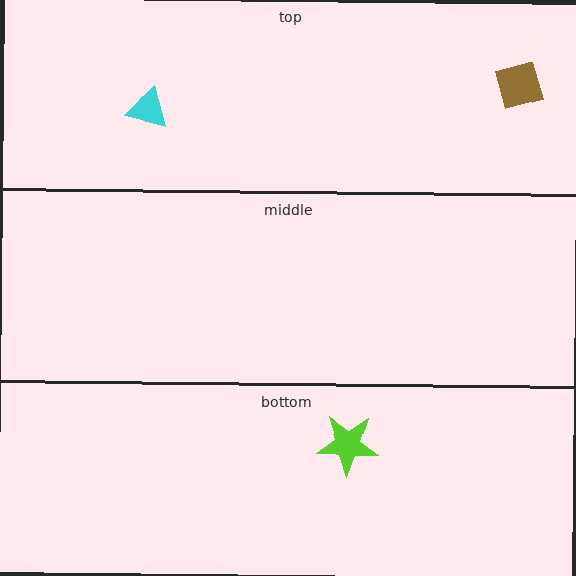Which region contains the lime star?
The bottom region.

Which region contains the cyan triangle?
The top region.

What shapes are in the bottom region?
The lime star.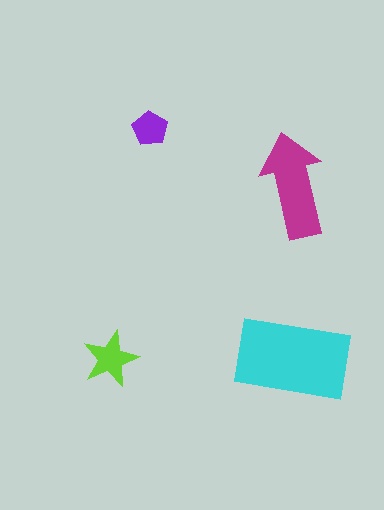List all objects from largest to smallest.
The cyan rectangle, the magenta arrow, the lime star, the purple pentagon.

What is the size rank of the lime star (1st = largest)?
3rd.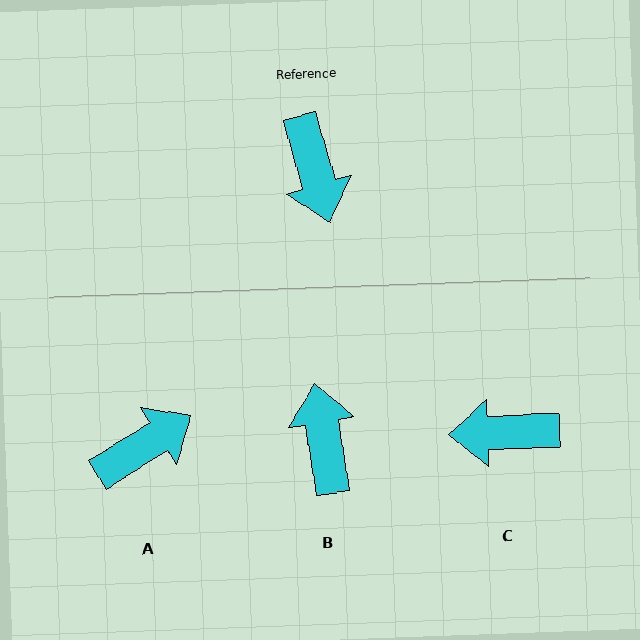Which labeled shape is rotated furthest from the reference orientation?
B, about 173 degrees away.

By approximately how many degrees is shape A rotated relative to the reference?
Approximately 106 degrees counter-clockwise.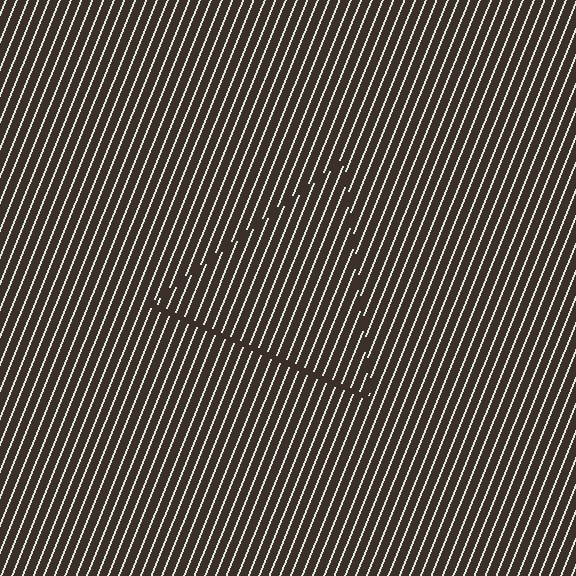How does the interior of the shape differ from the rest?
The interior of the shape contains the same grating, shifted by half a period — the contour is defined by the phase discontinuity where line-ends from the inner and outer gratings abut.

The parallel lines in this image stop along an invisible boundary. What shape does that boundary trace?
An illusory triangle. The interior of the shape contains the same grating, shifted by half a period — the contour is defined by the phase discontinuity where line-ends from the inner and outer gratings abut.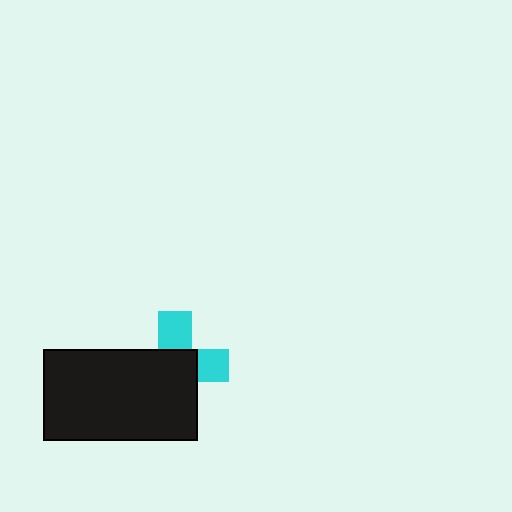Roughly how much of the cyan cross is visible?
A small part of it is visible (roughly 38%).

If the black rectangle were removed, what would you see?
You would see the complete cyan cross.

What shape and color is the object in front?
The object in front is a black rectangle.